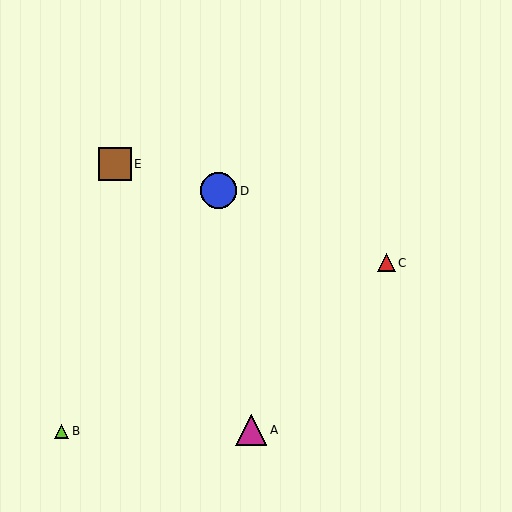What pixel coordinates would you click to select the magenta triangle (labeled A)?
Click at (251, 430) to select the magenta triangle A.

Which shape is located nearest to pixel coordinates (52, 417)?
The lime triangle (labeled B) at (61, 431) is nearest to that location.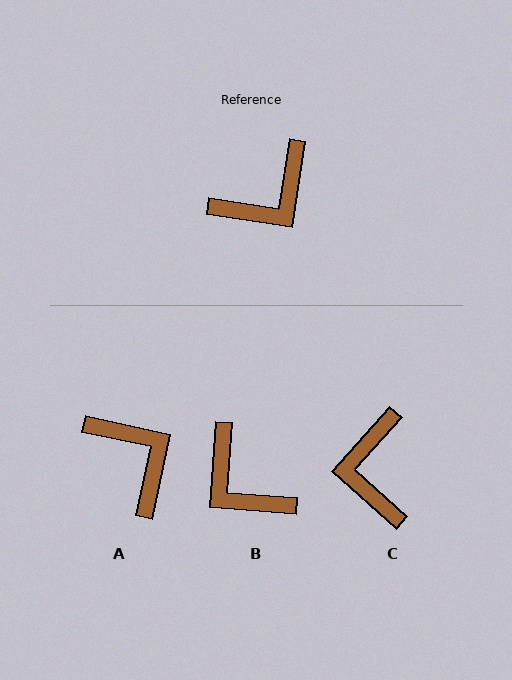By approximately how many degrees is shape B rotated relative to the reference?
Approximately 85 degrees clockwise.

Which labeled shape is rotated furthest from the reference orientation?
C, about 123 degrees away.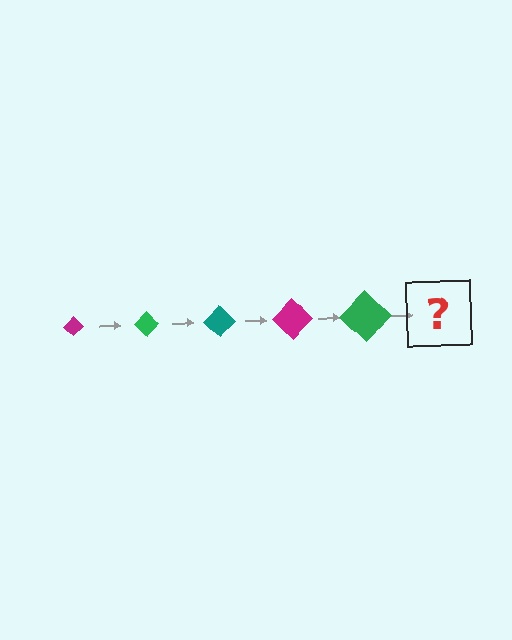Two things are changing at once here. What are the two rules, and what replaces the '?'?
The two rules are that the diamond grows larger each step and the color cycles through magenta, green, and teal. The '?' should be a teal diamond, larger than the previous one.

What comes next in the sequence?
The next element should be a teal diamond, larger than the previous one.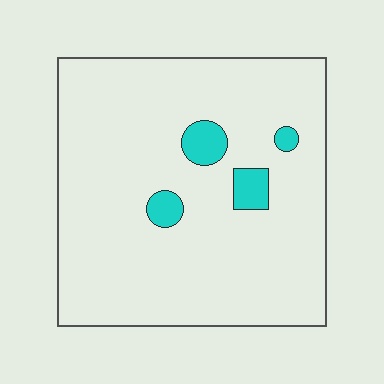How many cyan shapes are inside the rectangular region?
4.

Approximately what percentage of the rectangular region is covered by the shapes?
Approximately 5%.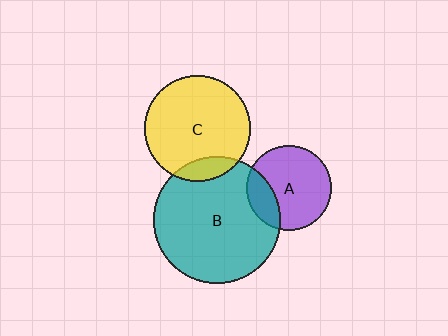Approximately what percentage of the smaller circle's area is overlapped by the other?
Approximately 20%.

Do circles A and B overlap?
Yes.